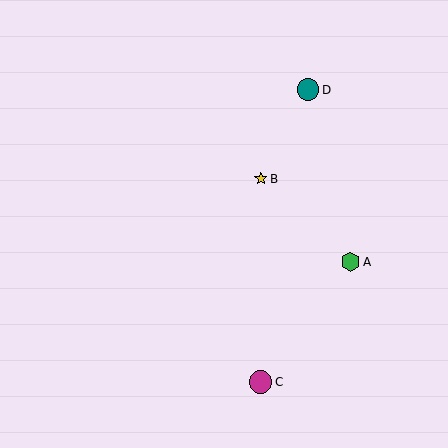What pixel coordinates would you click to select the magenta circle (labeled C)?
Click at (261, 382) to select the magenta circle C.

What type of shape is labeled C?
Shape C is a magenta circle.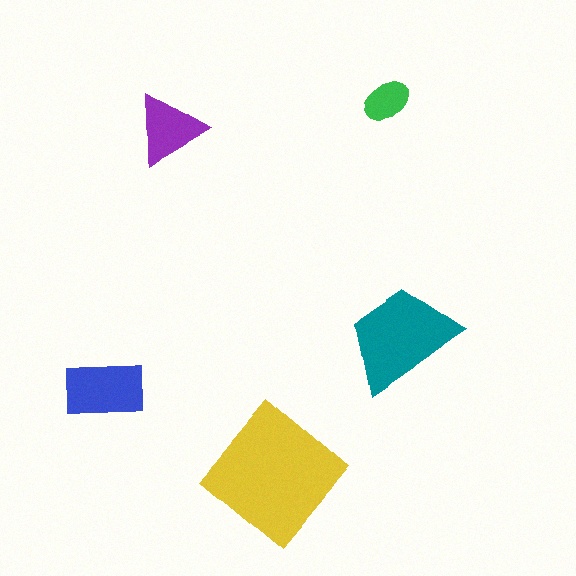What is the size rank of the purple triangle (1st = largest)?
4th.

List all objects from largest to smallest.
The yellow diamond, the teal trapezoid, the blue rectangle, the purple triangle, the green ellipse.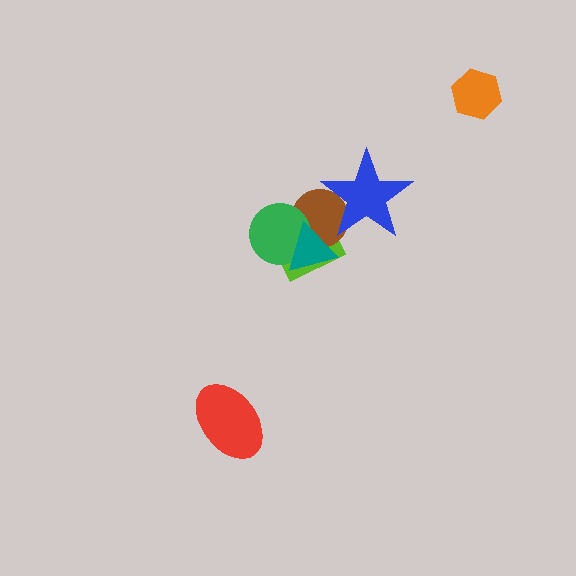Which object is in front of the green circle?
The teal triangle is in front of the green circle.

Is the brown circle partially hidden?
Yes, it is partially covered by another shape.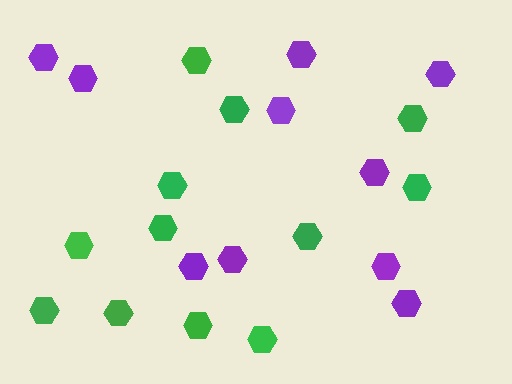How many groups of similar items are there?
There are 2 groups: one group of green hexagons (12) and one group of purple hexagons (10).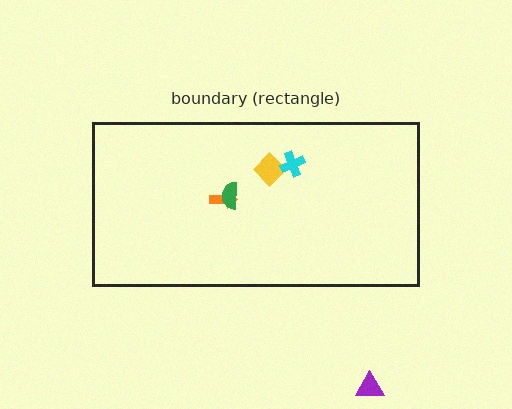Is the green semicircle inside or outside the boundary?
Inside.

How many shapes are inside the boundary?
4 inside, 1 outside.